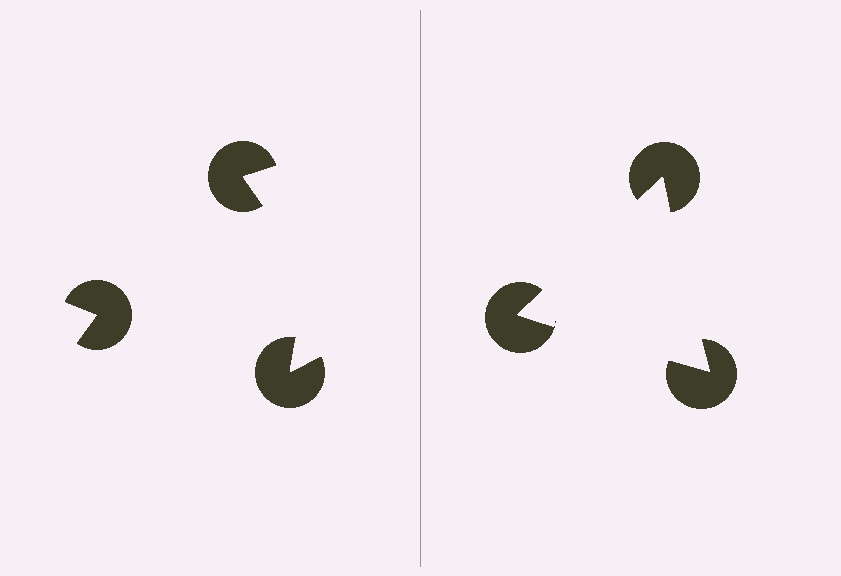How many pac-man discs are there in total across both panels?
6 — 3 on each side.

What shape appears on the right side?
An illusory triangle.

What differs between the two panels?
The pac-man discs are positioned identically on both sides; only the wedge orientations differ. On the right they align to a triangle; on the left they are misaligned.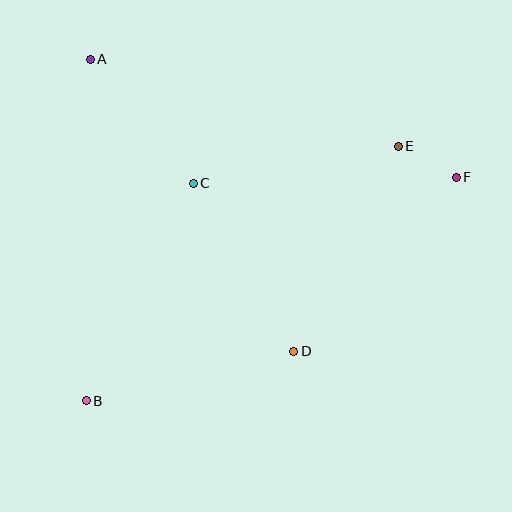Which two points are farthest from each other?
Points B and F are farthest from each other.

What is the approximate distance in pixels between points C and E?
The distance between C and E is approximately 208 pixels.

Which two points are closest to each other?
Points E and F are closest to each other.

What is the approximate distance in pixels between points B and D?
The distance between B and D is approximately 213 pixels.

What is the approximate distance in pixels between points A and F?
The distance between A and F is approximately 384 pixels.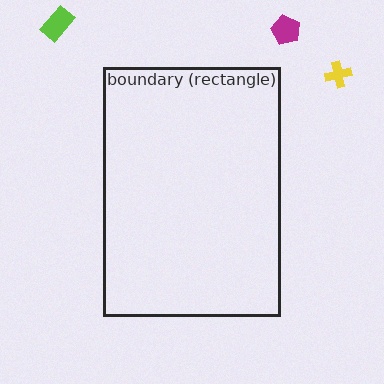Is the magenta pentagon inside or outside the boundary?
Outside.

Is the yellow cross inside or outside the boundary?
Outside.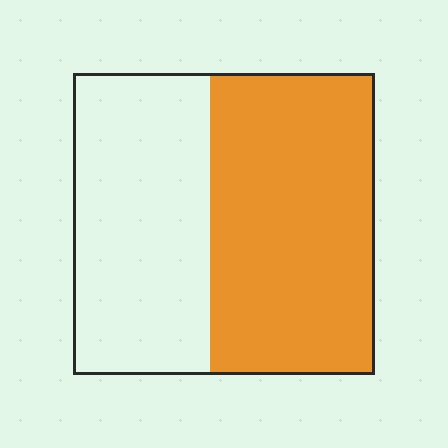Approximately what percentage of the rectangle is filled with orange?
Approximately 55%.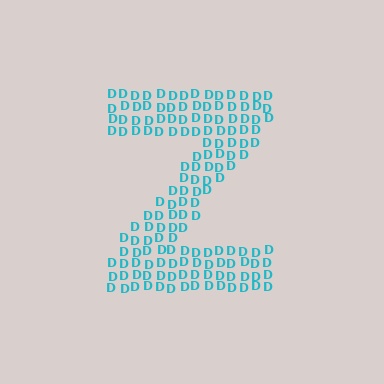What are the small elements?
The small elements are letter D's.